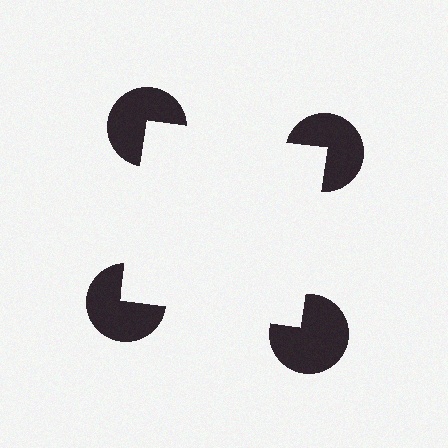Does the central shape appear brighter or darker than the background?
It typically appears slightly brighter than the background, even though no actual brightness change is drawn.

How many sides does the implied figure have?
4 sides.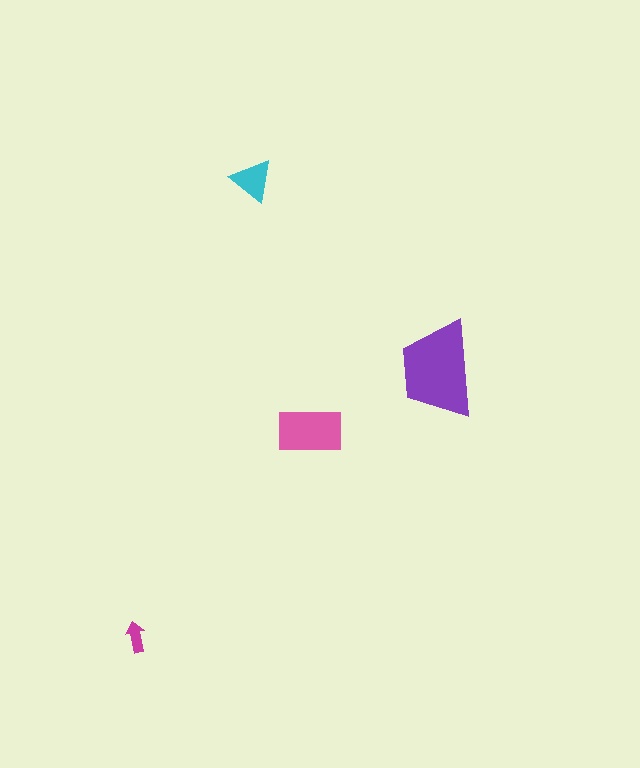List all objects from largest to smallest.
The purple trapezoid, the pink rectangle, the cyan triangle, the magenta arrow.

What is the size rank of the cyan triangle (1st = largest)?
3rd.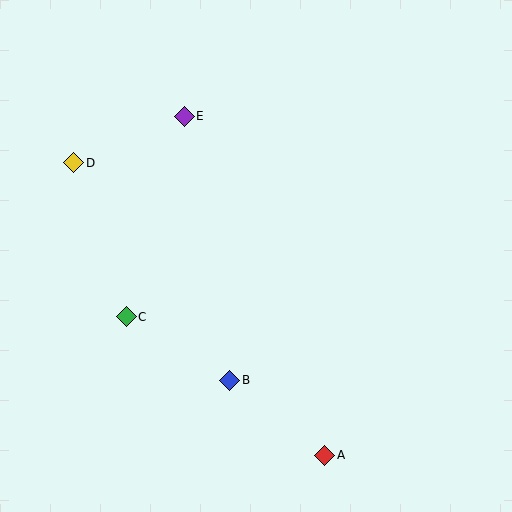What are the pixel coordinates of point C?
Point C is at (126, 317).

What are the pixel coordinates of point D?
Point D is at (74, 163).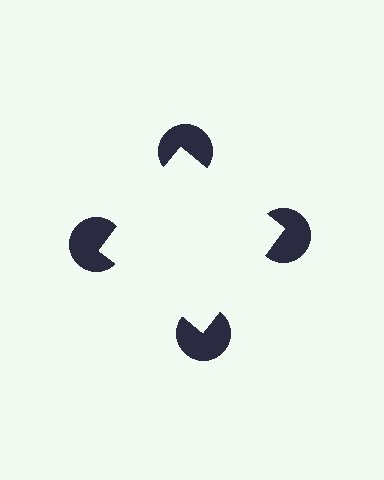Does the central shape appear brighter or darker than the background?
It typically appears slightly brighter than the background, even though no actual brightness change is drawn.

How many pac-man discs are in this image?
There are 4 — one at each vertex of the illusory square.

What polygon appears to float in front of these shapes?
An illusory square — its edges are inferred from the aligned wedge cuts in the pac-man discs, not physically drawn.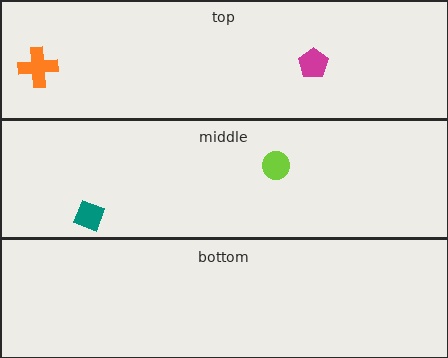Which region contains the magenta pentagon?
The top region.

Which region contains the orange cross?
The top region.